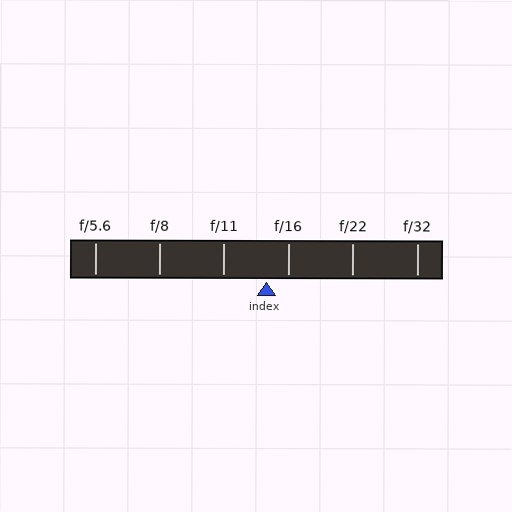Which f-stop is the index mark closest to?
The index mark is closest to f/16.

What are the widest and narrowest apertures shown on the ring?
The widest aperture shown is f/5.6 and the narrowest is f/32.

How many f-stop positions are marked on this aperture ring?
There are 6 f-stop positions marked.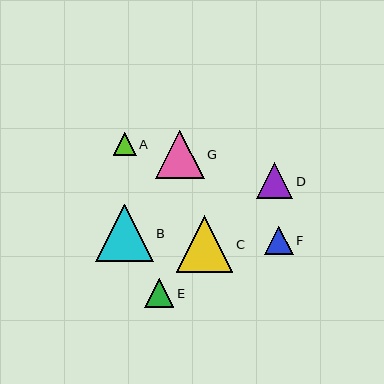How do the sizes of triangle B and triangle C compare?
Triangle B and triangle C are approximately the same size.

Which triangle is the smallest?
Triangle A is the smallest with a size of approximately 23 pixels.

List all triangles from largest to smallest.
From largest to smallest: B, C, G, D, E, F, A.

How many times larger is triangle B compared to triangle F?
Triangle B is approximately 2.0 times the size of triangle F.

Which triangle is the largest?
Triangle B is the largest with a size of approximately 57 pixels.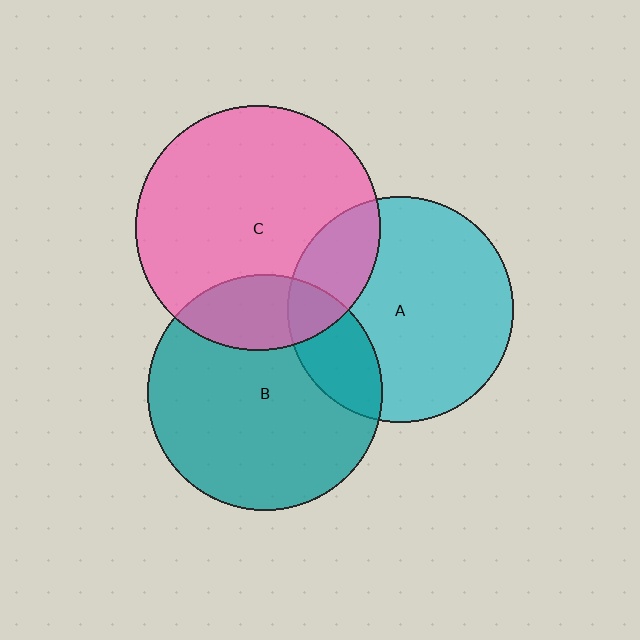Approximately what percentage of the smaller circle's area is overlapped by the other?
Approximately 20%.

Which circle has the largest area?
Circle C (pink).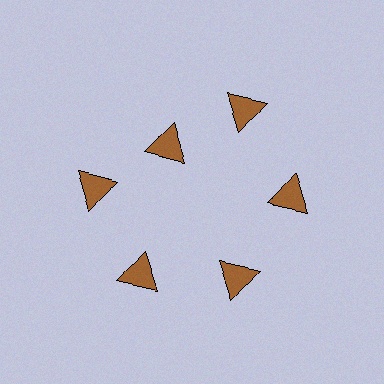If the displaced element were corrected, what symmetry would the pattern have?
It would have 6-fold rotational symmetry — the pattern would map onto itself every 60 degrees.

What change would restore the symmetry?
The symmetry would be restored by moving it outward, back onto the ring so that all 6 triangles sit at equal angles and equal distance from the center.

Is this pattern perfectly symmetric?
No. The 6 brown triangles are arranged in a ring, but one element near the 11 o'clock position is pulled inward toward the center, breaking the 6-fold rotational symmetry.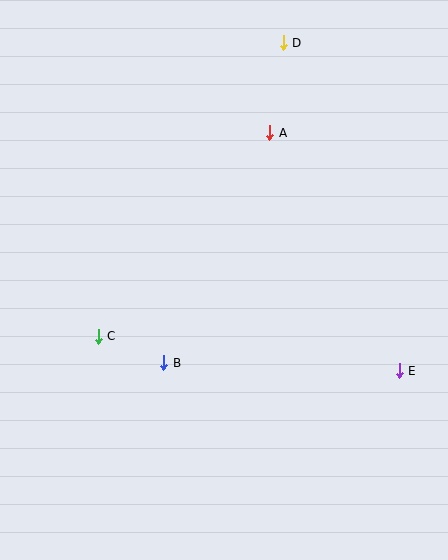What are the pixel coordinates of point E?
Point E is at (399, 371).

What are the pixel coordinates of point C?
Point C is at (98, 336).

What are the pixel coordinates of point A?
Point A is at (270, 133).